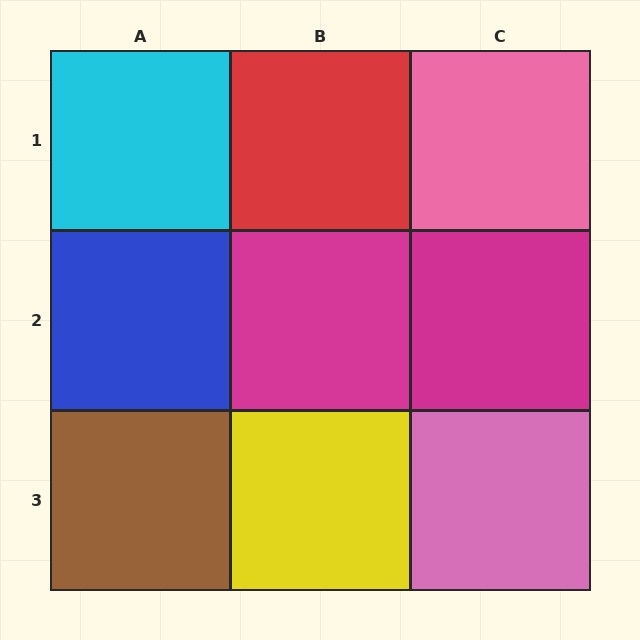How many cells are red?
1 cell is red.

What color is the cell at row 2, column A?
Blue.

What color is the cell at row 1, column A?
Cyan.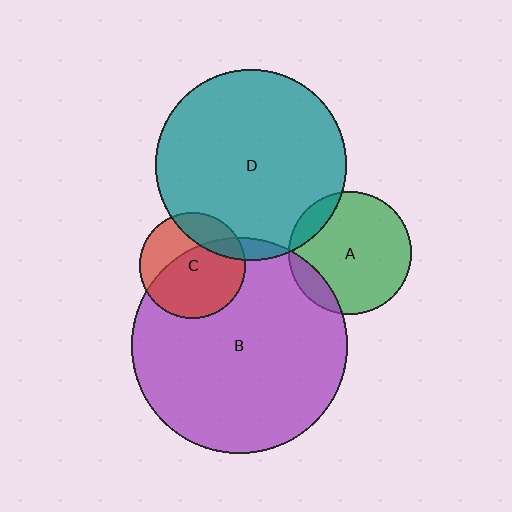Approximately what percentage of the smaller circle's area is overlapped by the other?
Approximately 60%.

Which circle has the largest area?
Circle B (purple).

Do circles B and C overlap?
Yes.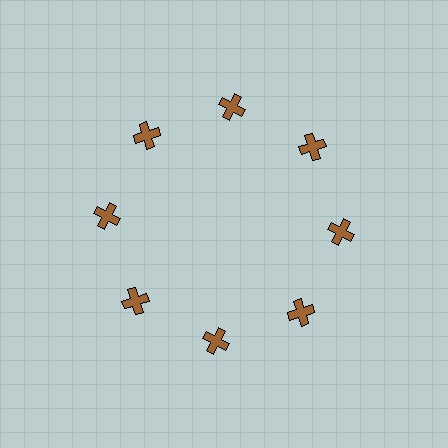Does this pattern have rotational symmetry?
Yes, this pattern has 8-fold rotational symmetry. It looks the same after rotating 45 degrees around the center.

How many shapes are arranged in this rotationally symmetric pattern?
There are 8 shapes, arranged in 8 groups of 1.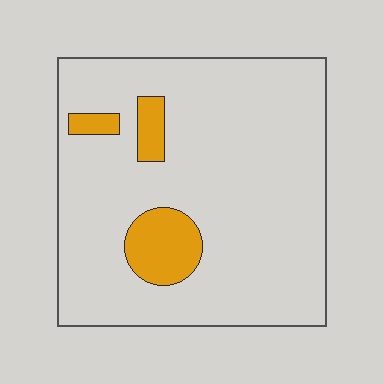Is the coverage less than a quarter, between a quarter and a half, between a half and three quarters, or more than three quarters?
Less than a quarter.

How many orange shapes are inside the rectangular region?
3.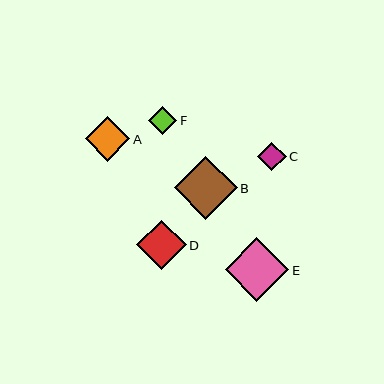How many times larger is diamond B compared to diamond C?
Diamond B is approximately 2.2 times the size of diamond C.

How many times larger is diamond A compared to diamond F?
Diamond A is approximately 1.6 times the size of diamond F.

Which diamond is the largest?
Diamond E is the largest with a size of approximately 64 pixels.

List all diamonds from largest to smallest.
From largest to smallest: E, B, D, A, C, F.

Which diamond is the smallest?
Diamond F is the smallest with a size of approximately 28 pixels.